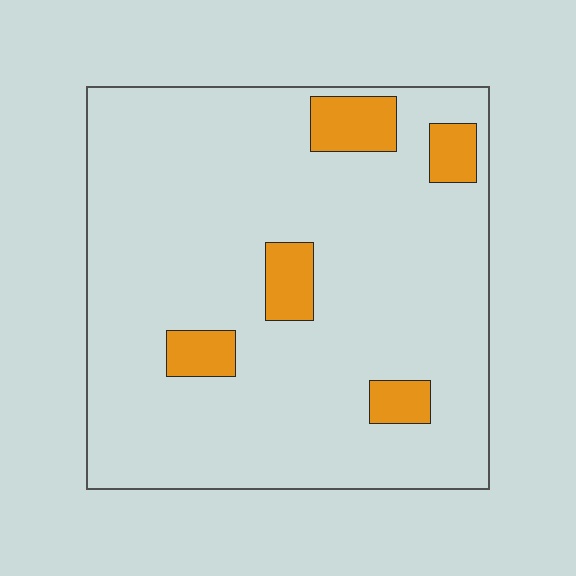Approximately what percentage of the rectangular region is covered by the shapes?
Approximately 10%.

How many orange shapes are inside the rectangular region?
5.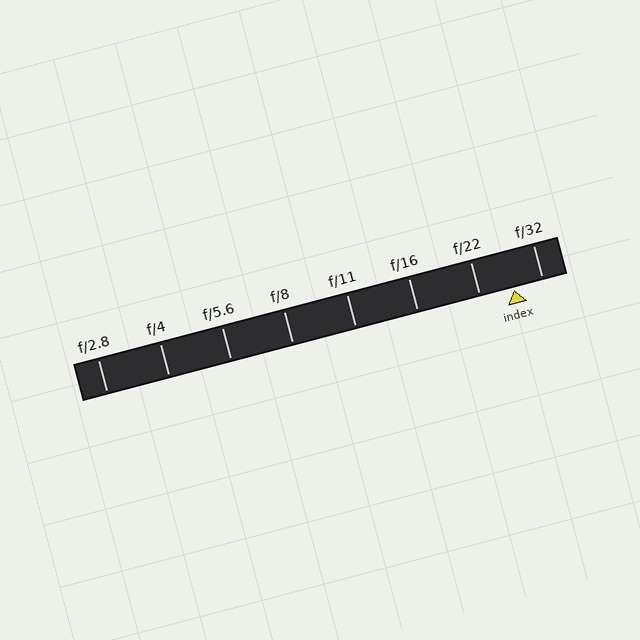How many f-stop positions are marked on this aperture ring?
There are 8 f-stop positions marked.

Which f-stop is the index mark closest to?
The index mark is closest to f/32.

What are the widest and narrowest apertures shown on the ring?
The widest aperture shown is f/2.8 and the narrowest is f/32.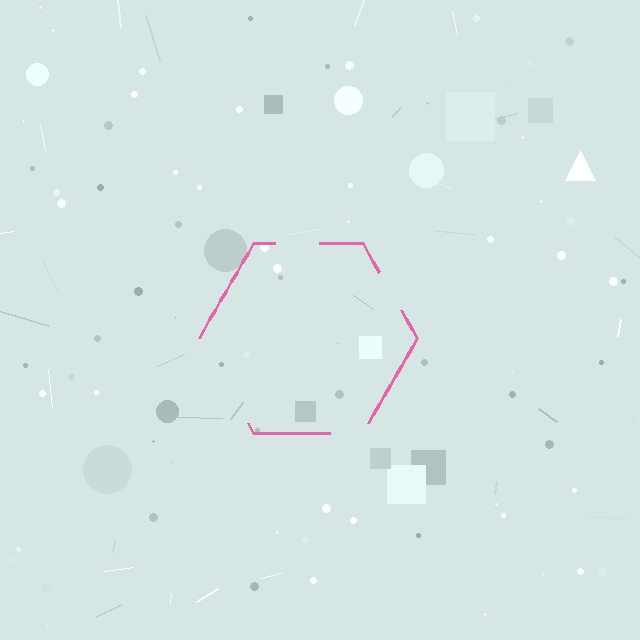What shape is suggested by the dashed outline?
The dashed outline suggests a hexagon.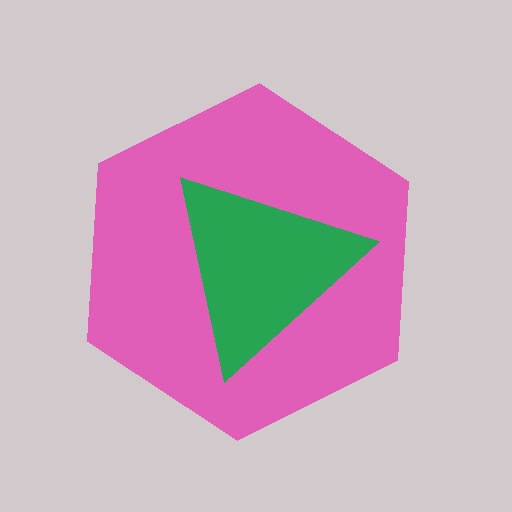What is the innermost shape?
The green triangle.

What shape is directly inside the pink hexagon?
The green triangle.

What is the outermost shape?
The pink hexagon.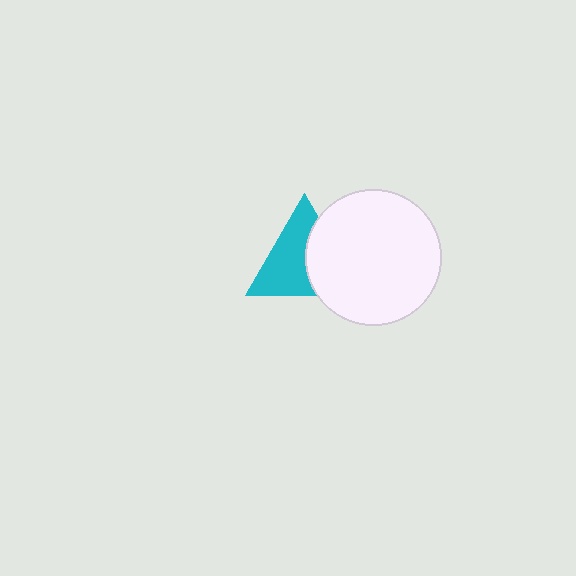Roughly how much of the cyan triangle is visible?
About half of it is visible (roughly 59%).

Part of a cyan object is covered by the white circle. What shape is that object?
It is a triangle.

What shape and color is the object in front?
The object in front is a white circle.